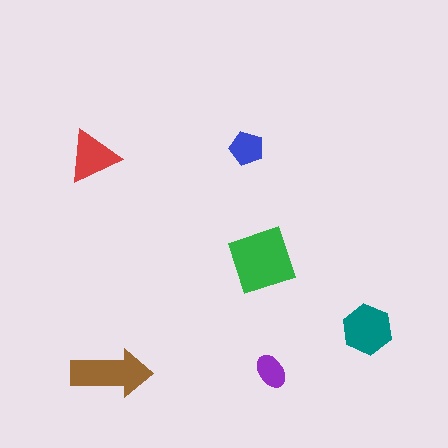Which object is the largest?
The green square.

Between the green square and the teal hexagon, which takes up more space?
The green square.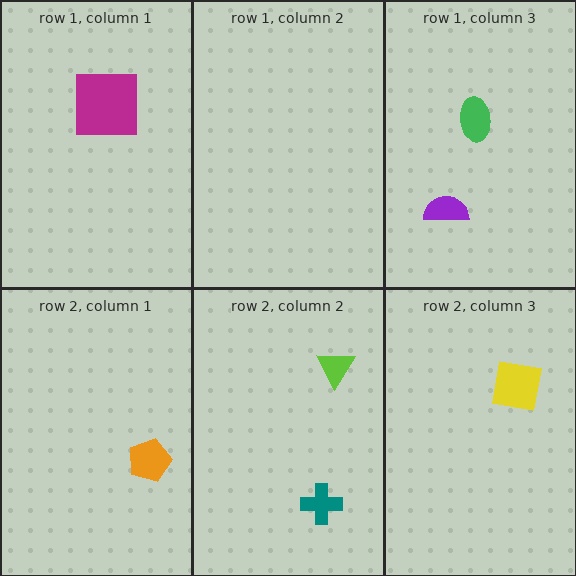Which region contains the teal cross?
The row 2, column 2 region.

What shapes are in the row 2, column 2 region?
The lime triangle, the teal cross.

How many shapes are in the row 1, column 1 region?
1.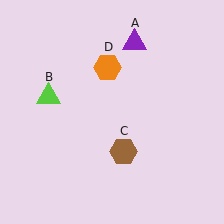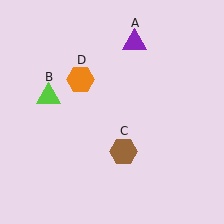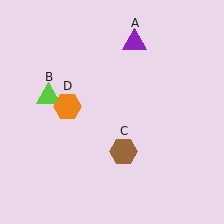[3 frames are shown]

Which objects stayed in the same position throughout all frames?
Purple triangle (object A) and lime triangle (object B) and brown hexagon (object C) remained stationary.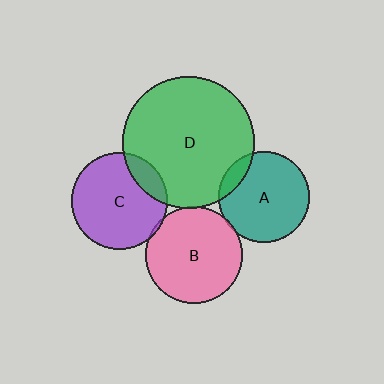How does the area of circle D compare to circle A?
Approximately 2.1 times.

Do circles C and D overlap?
Yes.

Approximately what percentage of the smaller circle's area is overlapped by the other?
Approximately 15%.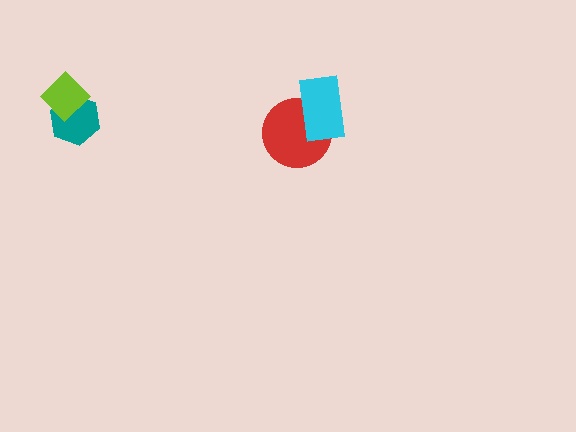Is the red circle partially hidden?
Yes, it is partially covered by another shape.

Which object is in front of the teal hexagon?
The lime diamond is in front of the teal hexagon.